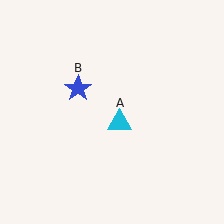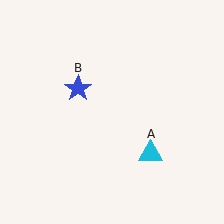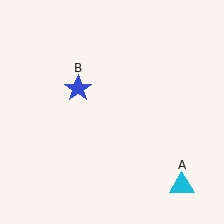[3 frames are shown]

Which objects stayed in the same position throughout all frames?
Blue star (object B) remained stationary.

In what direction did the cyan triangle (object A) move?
The cyan triangle (object A) moved down and to the right.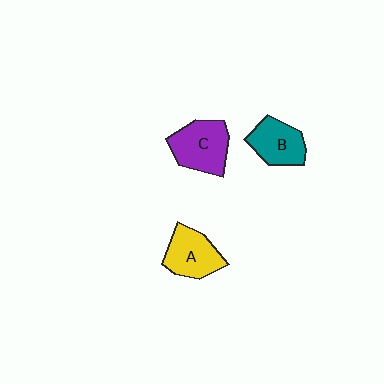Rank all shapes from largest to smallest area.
From largest to smallest: C (purple), A (yellow), B (teal).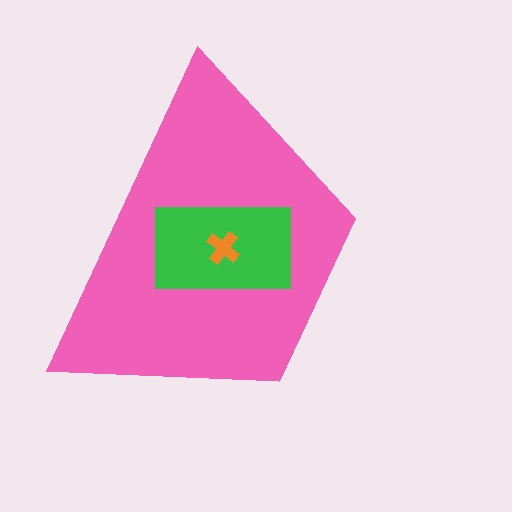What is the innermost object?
The orange cross.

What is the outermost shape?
The pink trapezoid.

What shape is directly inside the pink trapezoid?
The green rectangle.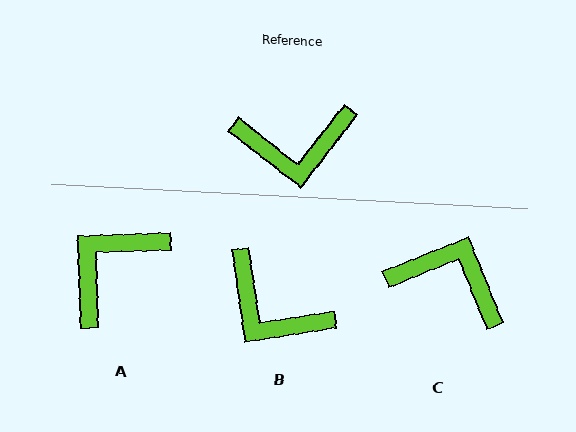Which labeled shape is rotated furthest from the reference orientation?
C, about 150 degrees away.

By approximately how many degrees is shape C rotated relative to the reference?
Approximately 150 degrees counter-clockwise.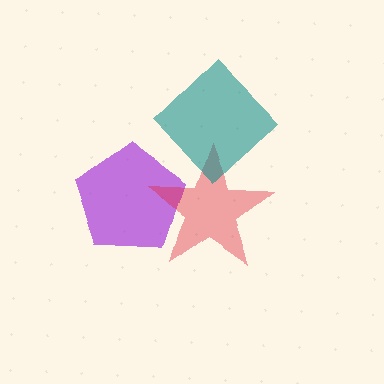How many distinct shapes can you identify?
There are 3 distinct shapes: a purple pentagon, a red star, a teal diamond.